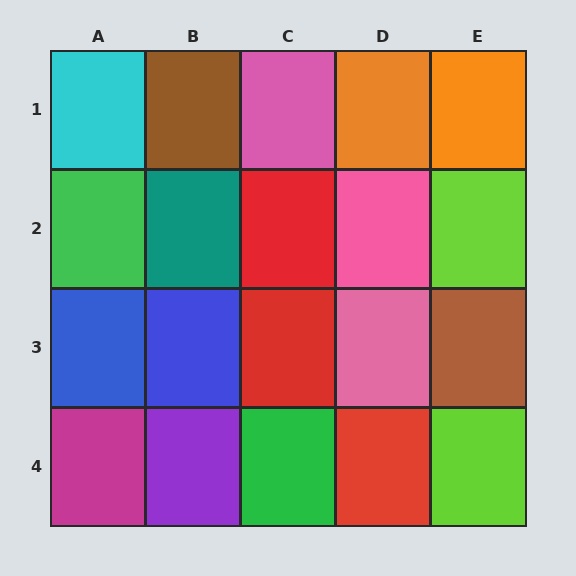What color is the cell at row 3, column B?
Blue.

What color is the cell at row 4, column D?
Red.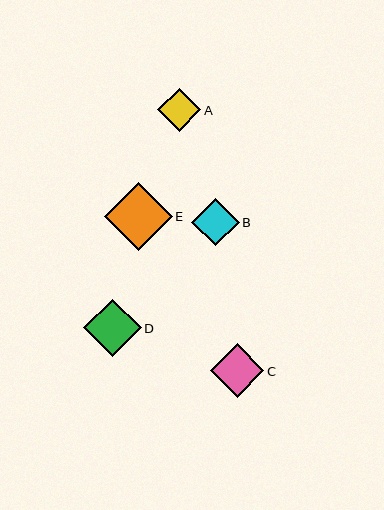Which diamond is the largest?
Diamond E is the largest with a size of approximately 68 pixels.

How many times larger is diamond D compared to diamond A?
Diamond D is approximately 1.3 times the size of diamond A.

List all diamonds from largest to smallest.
From largest to smallest: E, D, C, B, A.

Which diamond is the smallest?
Diamond A is the smallest with a size of approximately 44 pixels.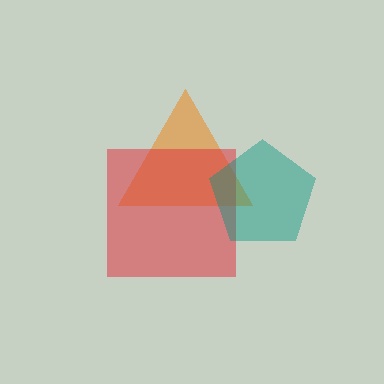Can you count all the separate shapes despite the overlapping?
Yes, there are 3 separate shapes.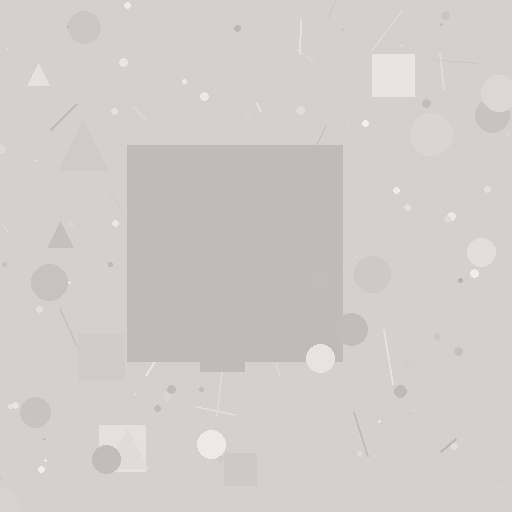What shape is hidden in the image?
A square is hidden in the image.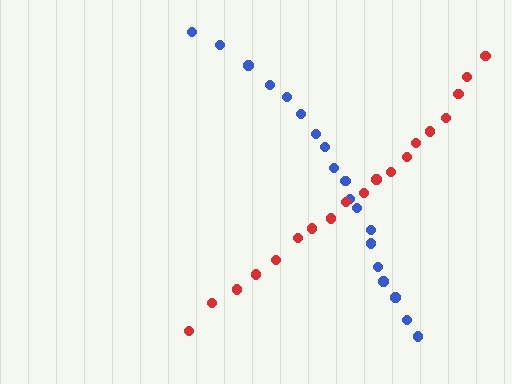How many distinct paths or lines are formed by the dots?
There are 2 distinct paths.